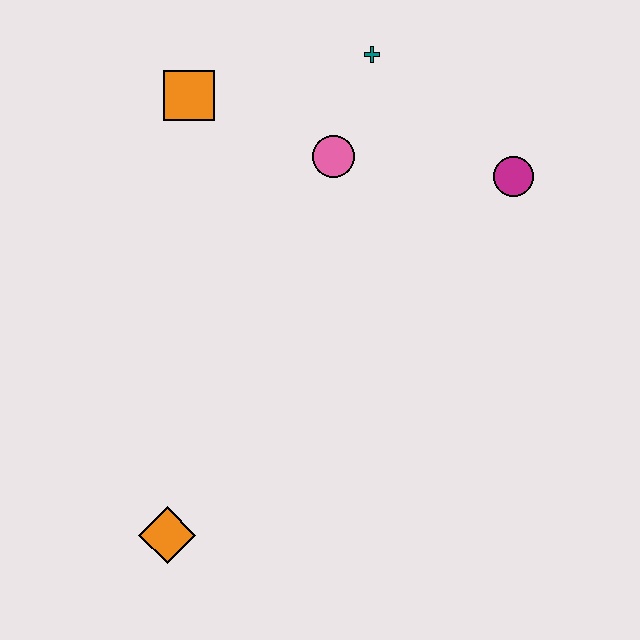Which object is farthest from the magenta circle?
The orange diamond is farthest from the magenta circle.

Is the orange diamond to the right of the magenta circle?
No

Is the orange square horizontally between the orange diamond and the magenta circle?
Yes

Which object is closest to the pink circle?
The teal cross is closest to the pink circle.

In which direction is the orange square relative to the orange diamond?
The orange square is above the orange diamond.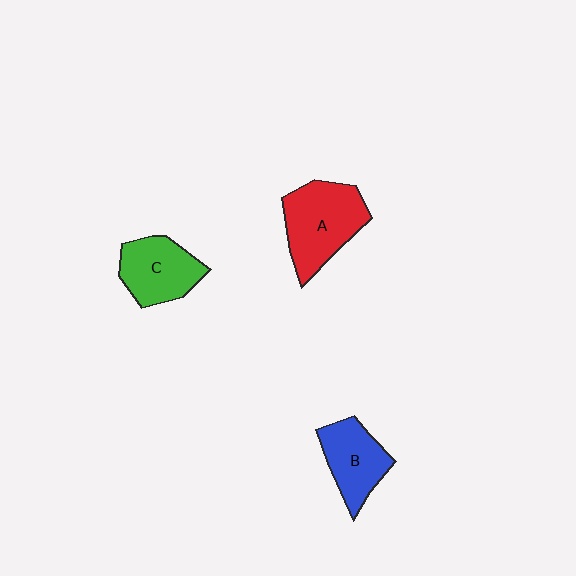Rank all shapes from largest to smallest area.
From largest to smallest: A (red), C (green), B (blue).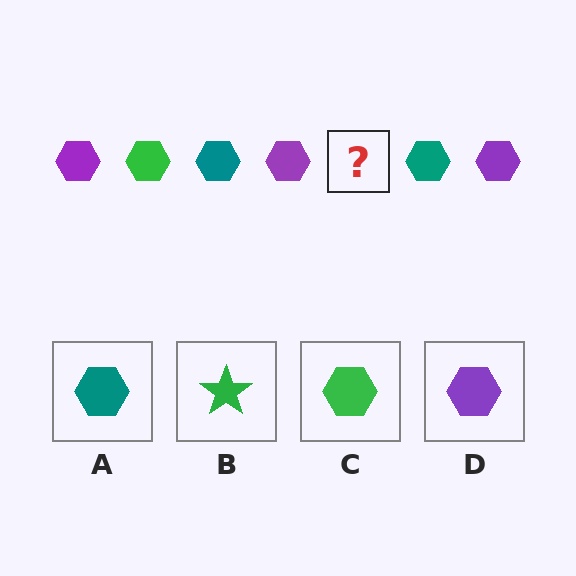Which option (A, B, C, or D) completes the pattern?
C.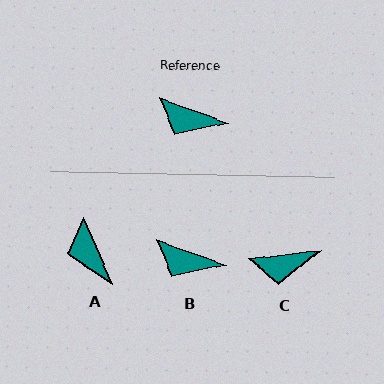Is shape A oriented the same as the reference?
No, it is off by about 46 degrees.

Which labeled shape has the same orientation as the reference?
B.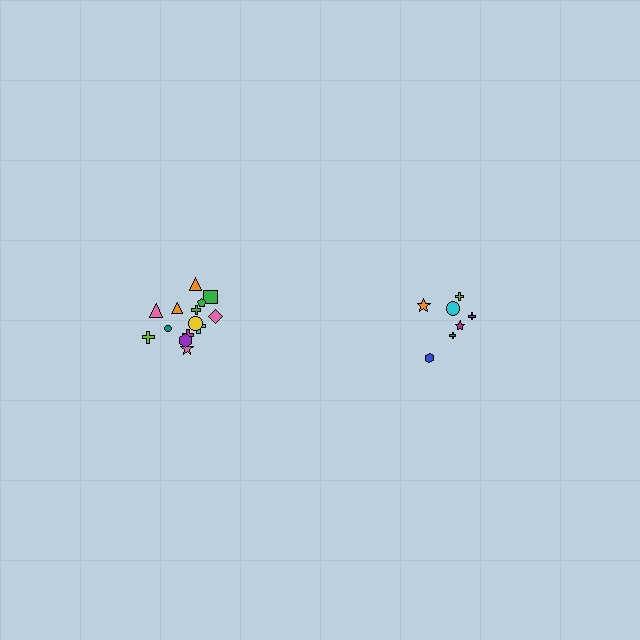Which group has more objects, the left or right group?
The left group.